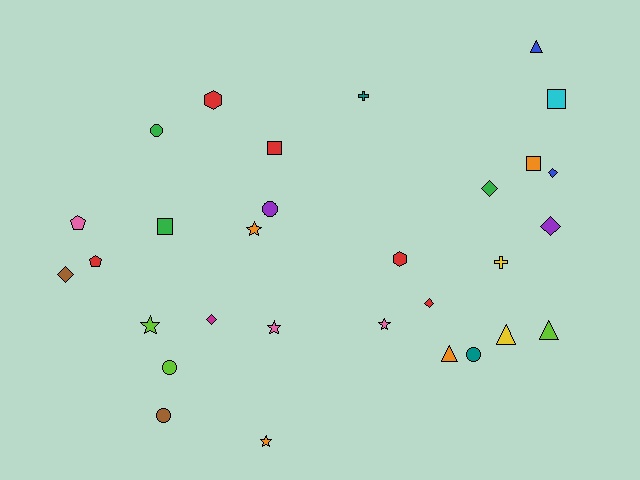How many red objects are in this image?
There are 5 red objects.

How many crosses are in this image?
There are 2 crosses.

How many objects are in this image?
There are 30 objects.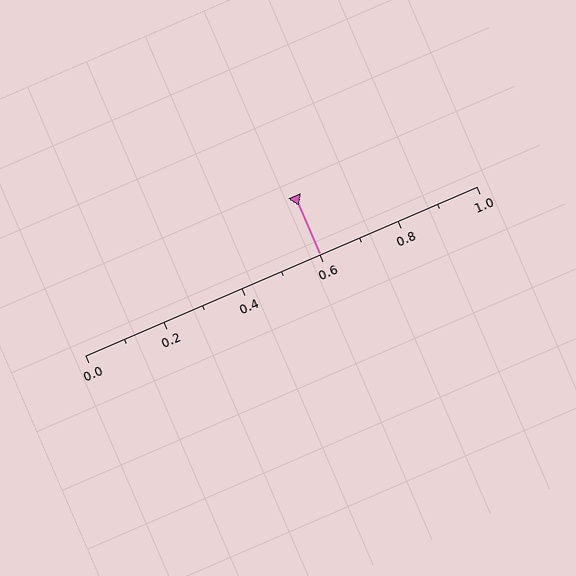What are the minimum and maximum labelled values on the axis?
The axis runs from 0.0 to 1.0.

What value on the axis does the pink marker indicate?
The marker indicates approximately 0.6.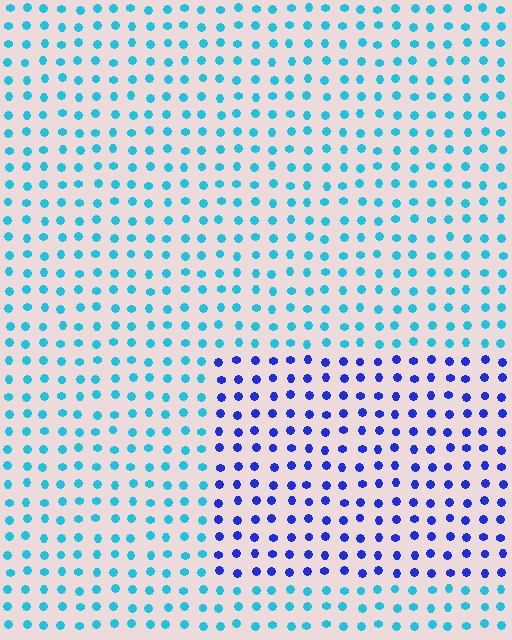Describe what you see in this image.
The image is filled with small cyan elements in a uniform arrangement. A rectangle-shaped region is visible where the elements are tinted to a slightly different hue, forming a subtle color boundary.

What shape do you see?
I see a rectangle.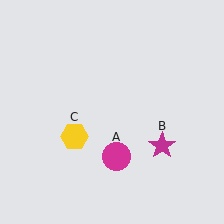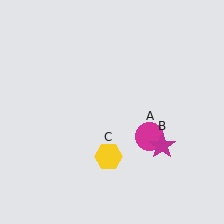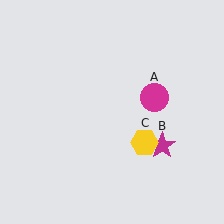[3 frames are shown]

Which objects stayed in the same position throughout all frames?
Magenta star (object B) remained stationary.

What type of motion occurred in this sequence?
The magenta circle (object A), yellow hexagon (object C) rotated counterclockwise around the center of the scene.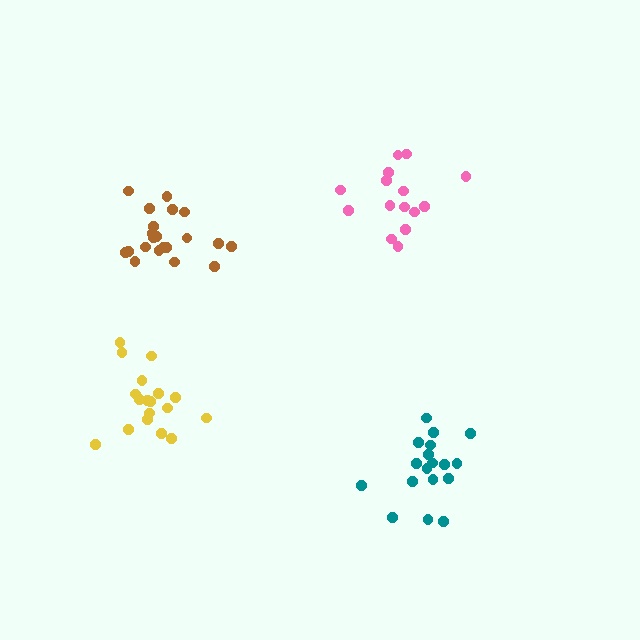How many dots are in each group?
Group 1: 21 dots, Group 2: 15 dots, Group 3: 18 dots, Group 4: 18 dots (72 total).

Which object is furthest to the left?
The yellow cluster is leftmost.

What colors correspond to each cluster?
The clusters are colored: brown, pink, teal, yellow.